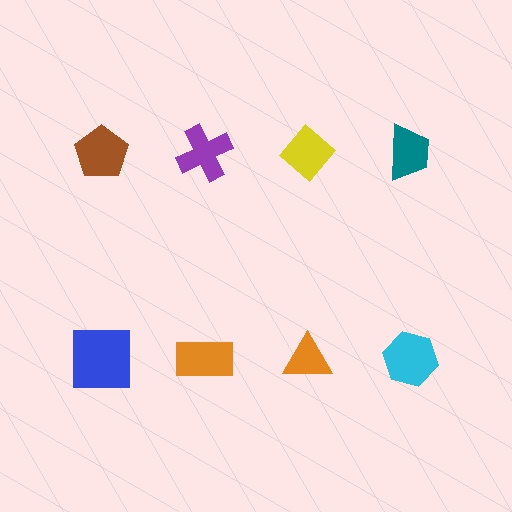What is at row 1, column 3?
A yellow diamond.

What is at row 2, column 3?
An orange triangle.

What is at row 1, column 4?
A teal trapezoid.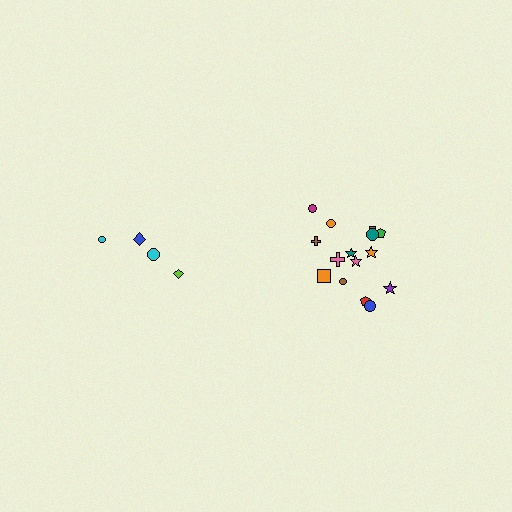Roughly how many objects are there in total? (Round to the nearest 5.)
Roughly 20 objects in total.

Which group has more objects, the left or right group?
The right group.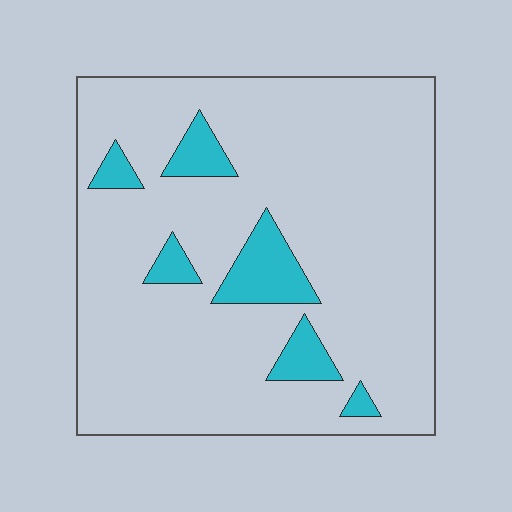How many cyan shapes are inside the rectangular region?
6.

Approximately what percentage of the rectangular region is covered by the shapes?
Approximately 10%.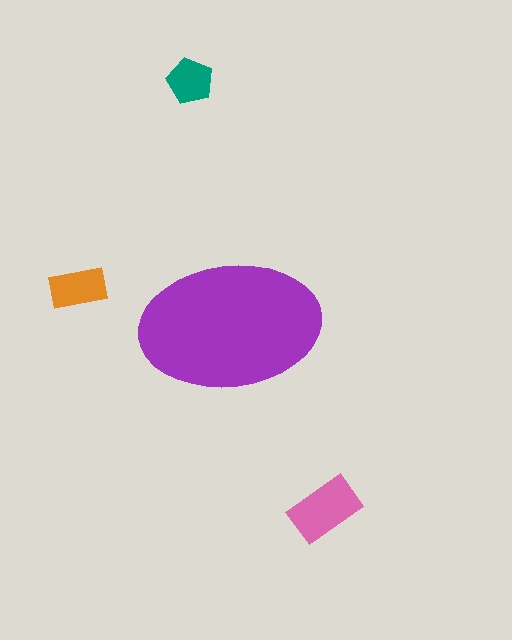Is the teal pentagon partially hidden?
No, the teal pentagon is fully visible.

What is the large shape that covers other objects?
A purple ellipse.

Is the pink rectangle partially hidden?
No, the pink rectangle is fully visible.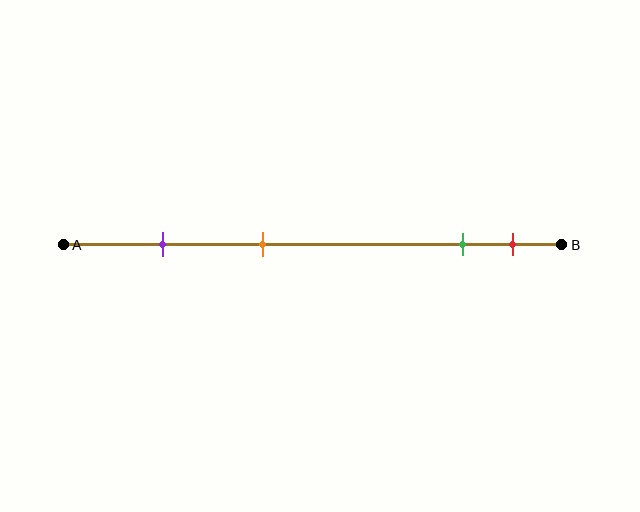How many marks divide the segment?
There are 4 marks dividing the segment.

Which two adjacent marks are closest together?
The green and red marks are the closest adjacent pair.